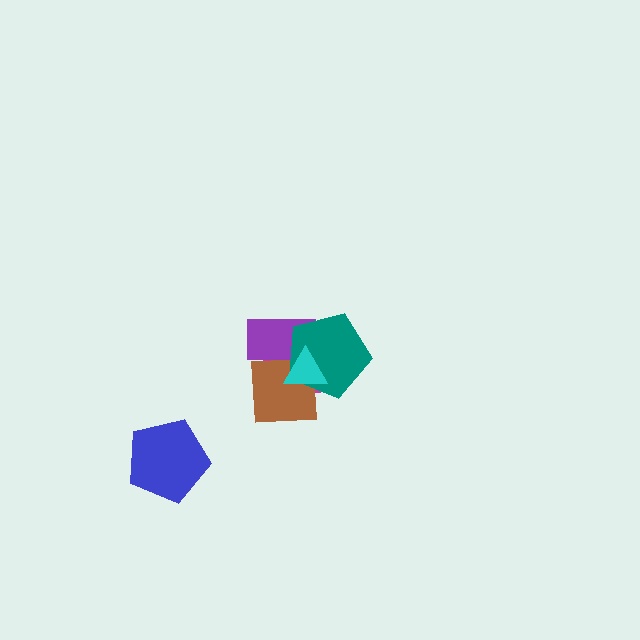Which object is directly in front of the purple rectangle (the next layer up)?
The brown square is directly in front of the purple rectangle.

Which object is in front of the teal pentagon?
The cyan triangle is in front of the teal pentagon.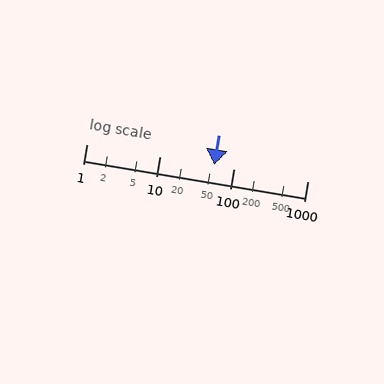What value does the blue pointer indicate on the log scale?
The pointer indicates approximately 55.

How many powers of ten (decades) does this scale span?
The scale spans 3 decades, from 1 to 1000.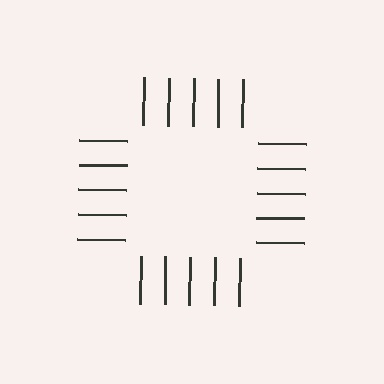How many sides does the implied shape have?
4 sides — the line-ends trace a square.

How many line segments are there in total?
20 — 5 along each of the 4 edges.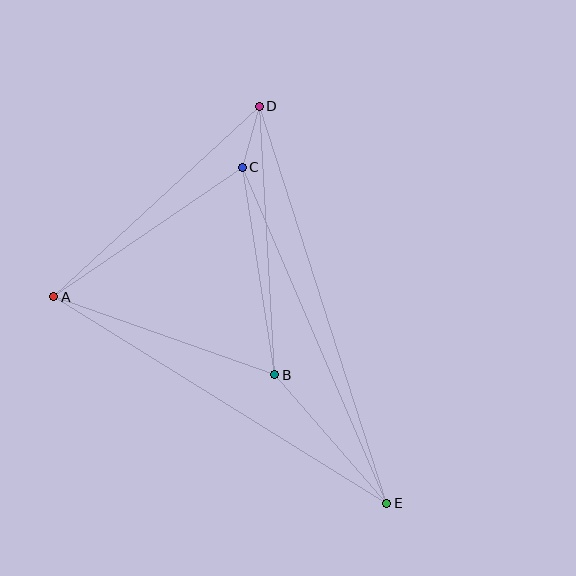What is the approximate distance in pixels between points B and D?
The distance between B and D is approximately 269 pixels.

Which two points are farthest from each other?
Points D and E are farthest from each other.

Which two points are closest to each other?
Points C and D are closest to each other.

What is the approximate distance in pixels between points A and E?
The distance between A and E is approximately 392 pixels.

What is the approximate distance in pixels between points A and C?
The distance between A and C is approximately 229 pixels.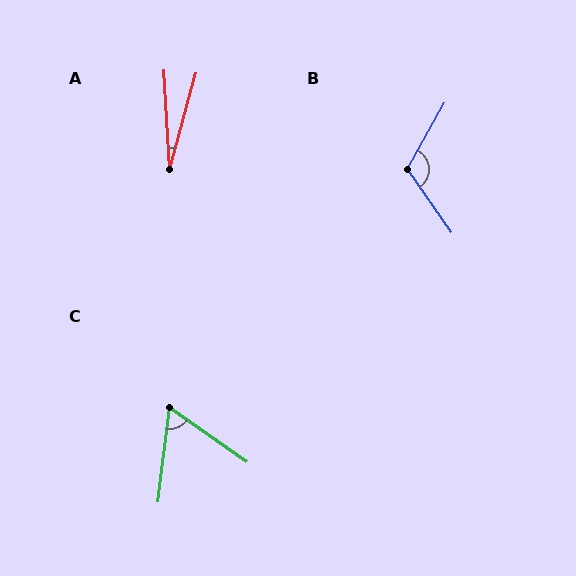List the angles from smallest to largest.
A (19°), C (62°), B (115°).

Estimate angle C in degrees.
Approximately 62 degrees.